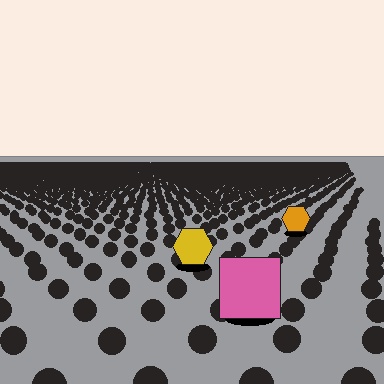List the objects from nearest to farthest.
From nearest to farthest: the pink square, the yellow hexagon, the orange hexagon.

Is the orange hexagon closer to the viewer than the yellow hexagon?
No. The yellow hexagon is closer — you can tell from the texture gradient: the ground texture is coarser near it.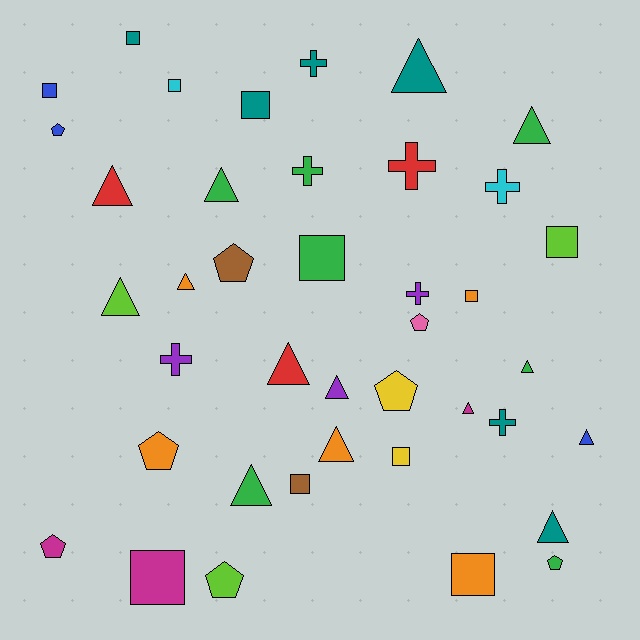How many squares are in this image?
There are 11 squares.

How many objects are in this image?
There are 40 objects.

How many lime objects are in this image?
There are 3 lime objects.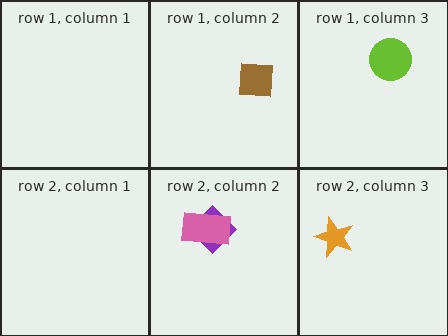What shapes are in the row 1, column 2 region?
The brown square.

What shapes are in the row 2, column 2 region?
The purple diamond, the pink rectangle.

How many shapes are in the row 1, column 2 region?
1.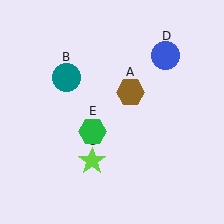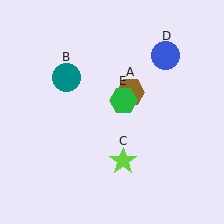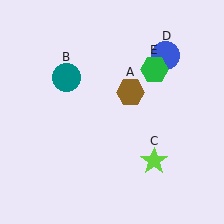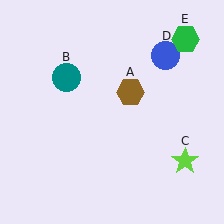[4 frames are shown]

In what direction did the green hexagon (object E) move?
The green hexagon (object E) moved up and to the right.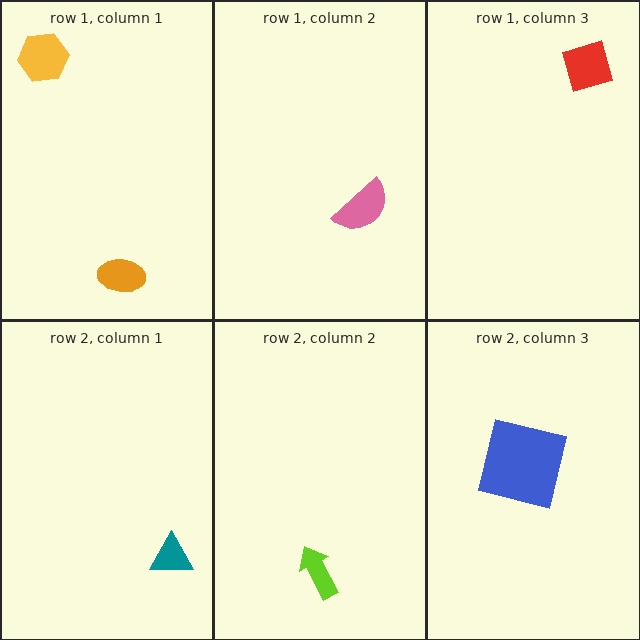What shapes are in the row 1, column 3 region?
The red diamond.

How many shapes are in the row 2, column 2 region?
1.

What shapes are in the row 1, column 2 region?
The pink semicircle.